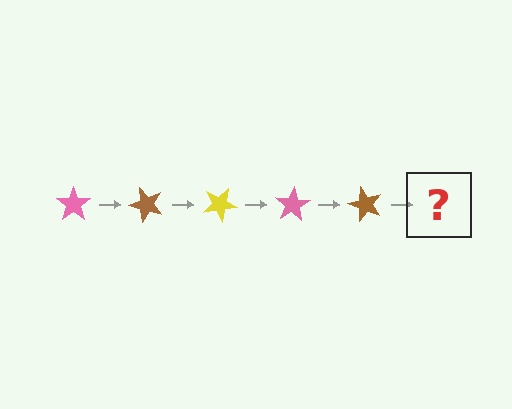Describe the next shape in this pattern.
It should be a yellow star, rotated 250 degrees from the start.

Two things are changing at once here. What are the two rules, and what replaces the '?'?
The two rules are that it rotates 50 degrees each step and the color cycles through pink, brown, and yellow. The '?' should be a yellow star, rotated 250 degrees from the start.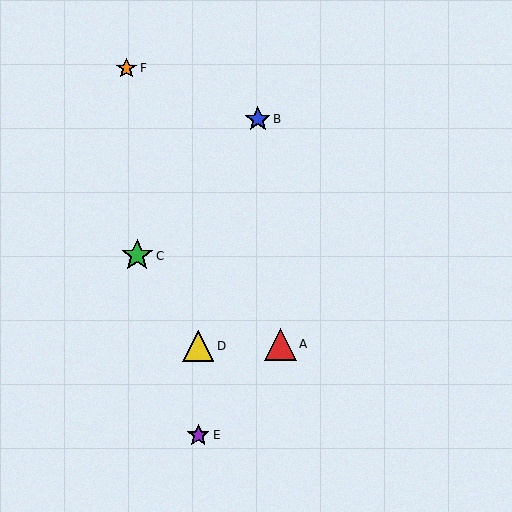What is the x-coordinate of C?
Object C is at x≈137.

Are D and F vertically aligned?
No, D is at x≈198 and F is at x≈127.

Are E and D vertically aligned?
Yes, both are at x≈198.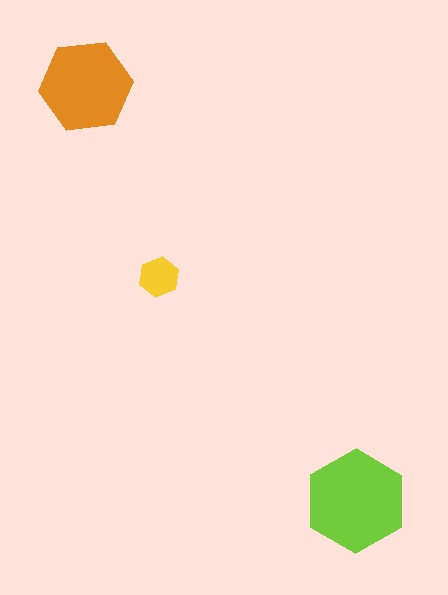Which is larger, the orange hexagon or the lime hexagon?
The lime one.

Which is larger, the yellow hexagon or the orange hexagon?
The orange one.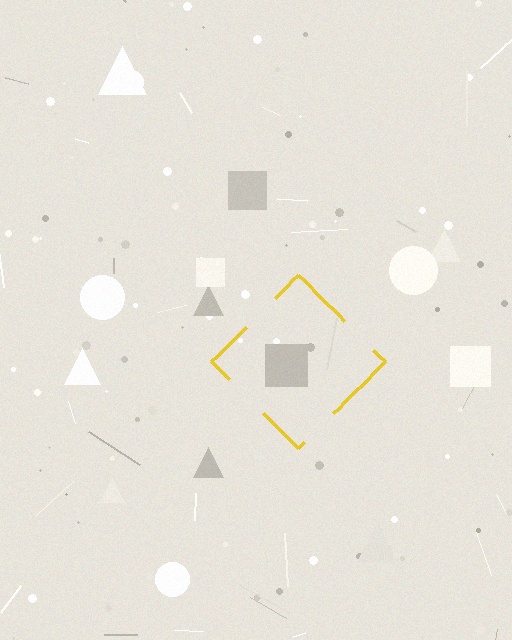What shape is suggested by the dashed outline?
The dashed outline suggests a diamond.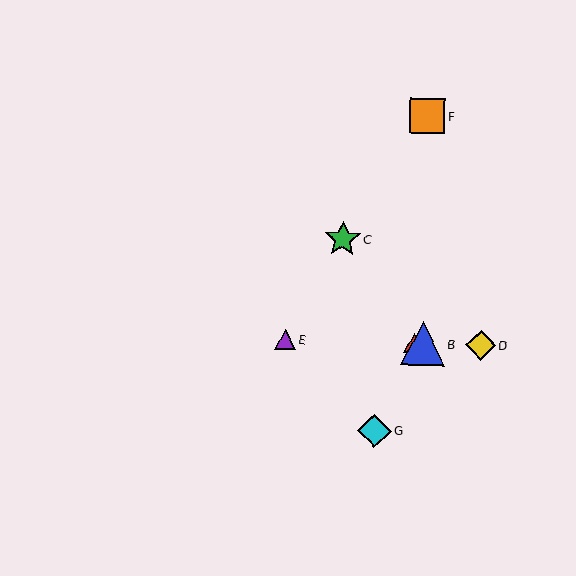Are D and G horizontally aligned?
No, D is at y≈345 and G is at y≈431.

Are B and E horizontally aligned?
Yes, both are at y≈344.